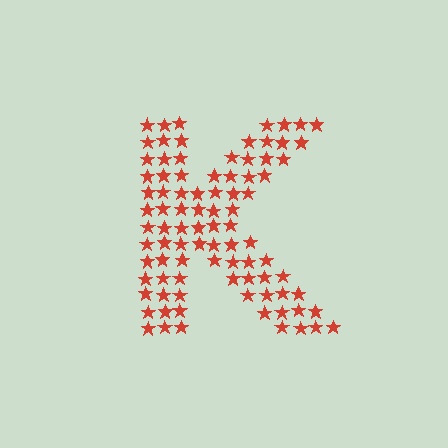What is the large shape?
The large shape is the letter K.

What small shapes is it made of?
It is made of small stars.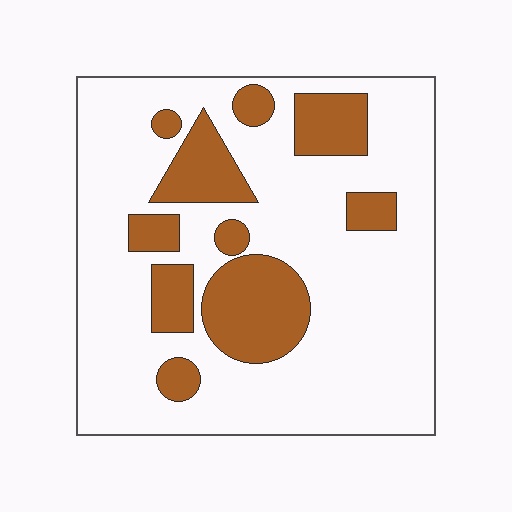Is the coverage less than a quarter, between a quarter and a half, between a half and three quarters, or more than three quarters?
Less than a quarter.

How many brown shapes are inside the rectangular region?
10.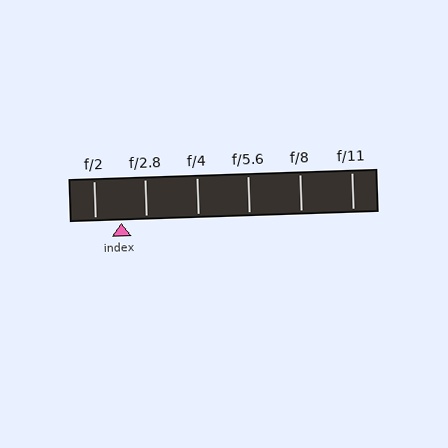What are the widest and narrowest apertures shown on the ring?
The widest aperture shown is f/2 and the narrowest is f/11.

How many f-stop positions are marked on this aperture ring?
There are 6 f-stop positions marked.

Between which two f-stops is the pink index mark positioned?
The index mark is between f/2 and f/2.8.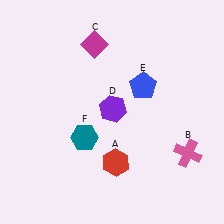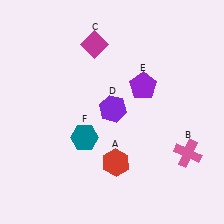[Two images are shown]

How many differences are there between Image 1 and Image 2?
There is 1 difference between the two images.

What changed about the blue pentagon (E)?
In Image 1, E is blue. In Image 2, it changed to purple.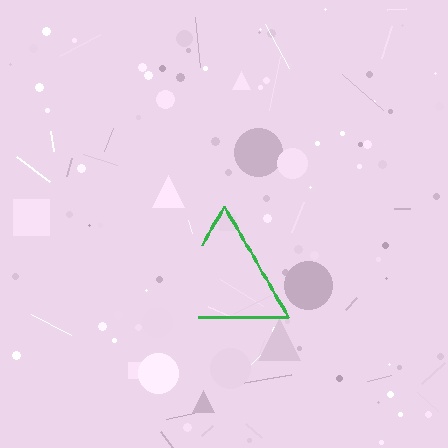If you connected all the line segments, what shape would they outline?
They would outline a triangle.